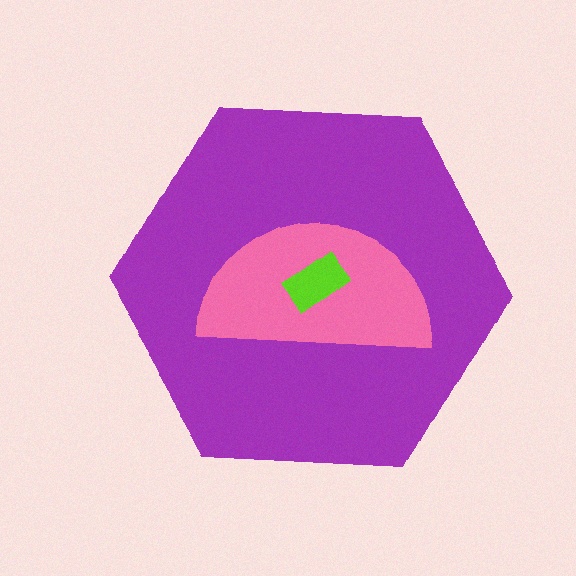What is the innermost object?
The lime rectangle.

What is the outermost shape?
The purple hexagon.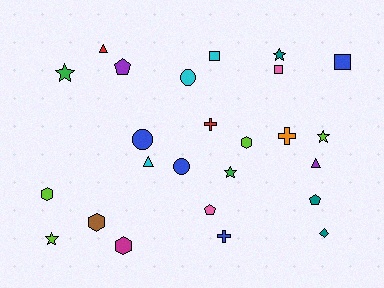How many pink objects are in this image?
There are 2 pink objects.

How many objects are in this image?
There are 25 objects.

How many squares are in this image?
There are 3 squares.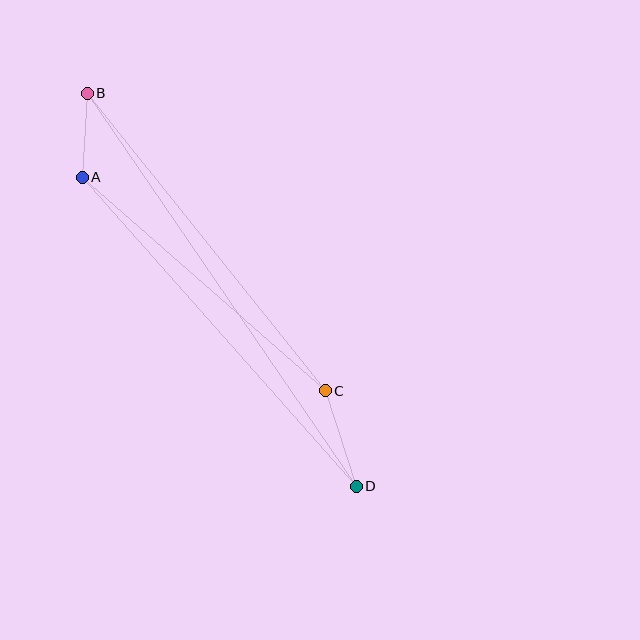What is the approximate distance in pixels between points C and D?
The distance between C and D is approximately 101 pixels.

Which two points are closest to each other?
Points A and B are closest to each other.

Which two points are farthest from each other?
Points B and D are farthest from each other.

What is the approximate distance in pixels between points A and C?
The distance between A and C is approximately 323 pixels.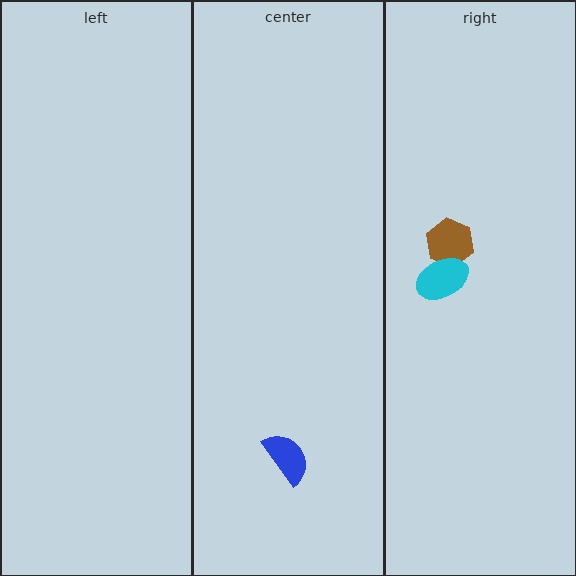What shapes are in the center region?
The blue semicircle.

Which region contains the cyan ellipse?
The right region.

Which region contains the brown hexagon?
The right region.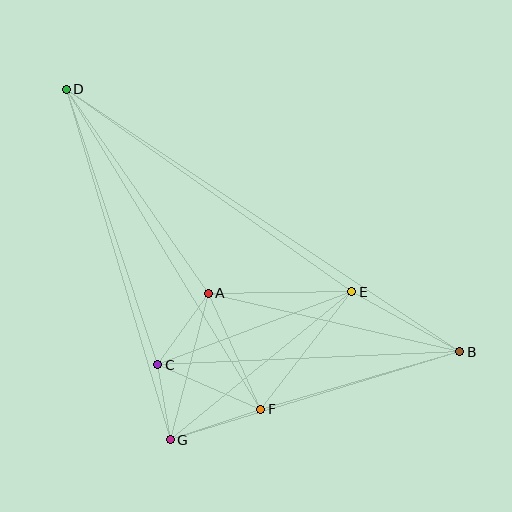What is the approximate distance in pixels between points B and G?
The distance between B and G is approximately 303 pixels.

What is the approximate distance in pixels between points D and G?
The distance between D and G is approximately 366 pixels.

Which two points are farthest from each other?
Points B and D are farthest from each other.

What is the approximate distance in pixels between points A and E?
The distance between A and E is approximately 143 pixels.